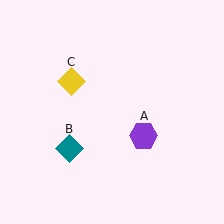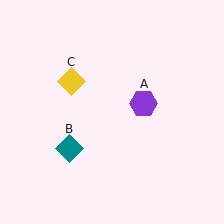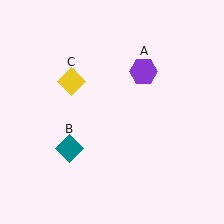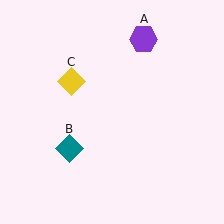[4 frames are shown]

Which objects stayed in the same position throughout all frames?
Teal diamond (object B) and yellow diamond (object C) remained stationary.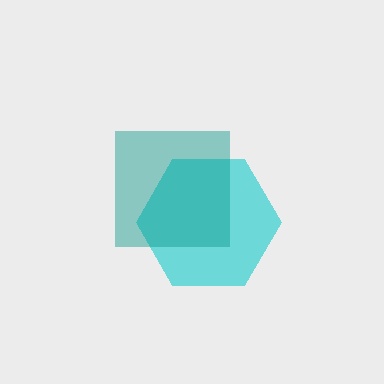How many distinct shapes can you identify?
There are 2 distinct shapes: a cyan hexagon, a teal square.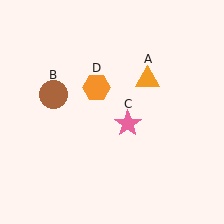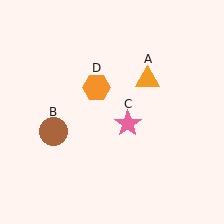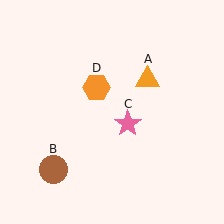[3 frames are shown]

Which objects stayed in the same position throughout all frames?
Orange triangle (object A) and pink star (object C) and orange hexagon (object D) remained stationary.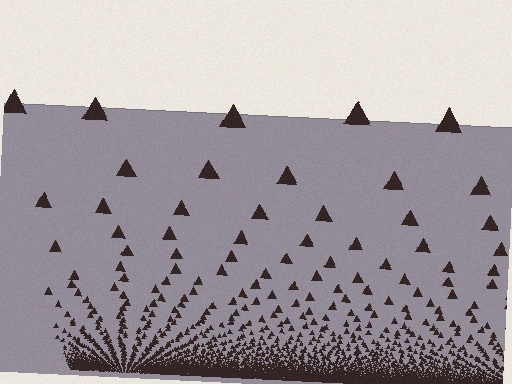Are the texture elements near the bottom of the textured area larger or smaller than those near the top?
Smaller. The gradient is inverted — elements near the bottom are smaller and denser.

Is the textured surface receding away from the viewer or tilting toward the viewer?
The surface appears to tilt toward the viewer. Texture elements get larger and sparser toward the top.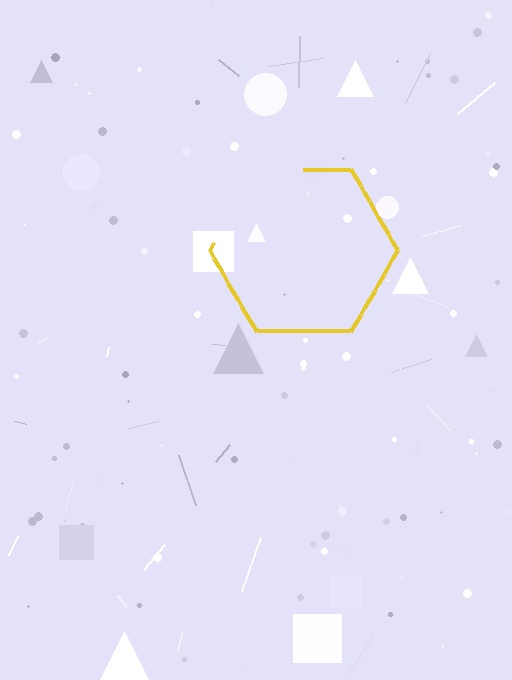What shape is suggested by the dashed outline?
The dashed outline suggests a hexagon.